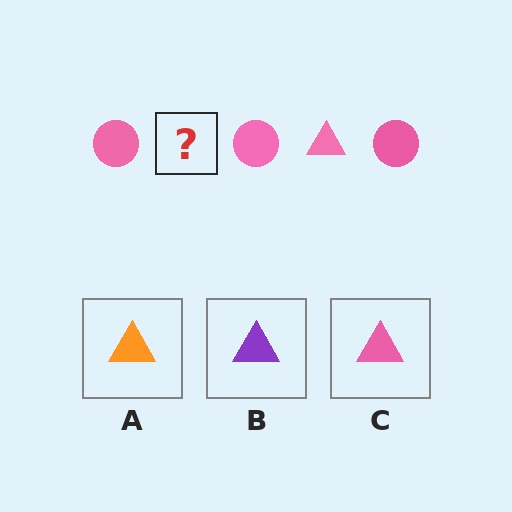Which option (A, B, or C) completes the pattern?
C.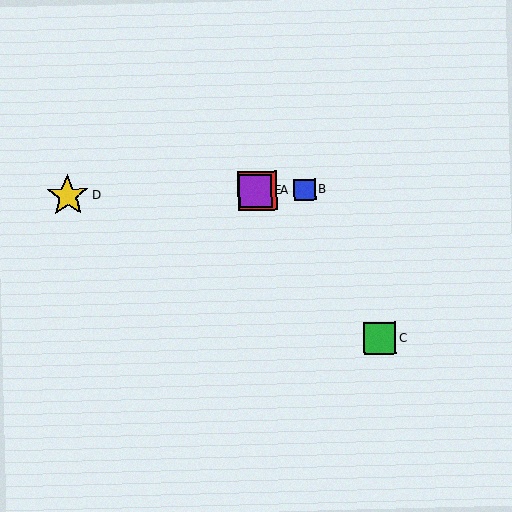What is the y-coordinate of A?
Object A is at y≈191.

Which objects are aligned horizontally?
Objects A, B, D, E are aligned horizontally.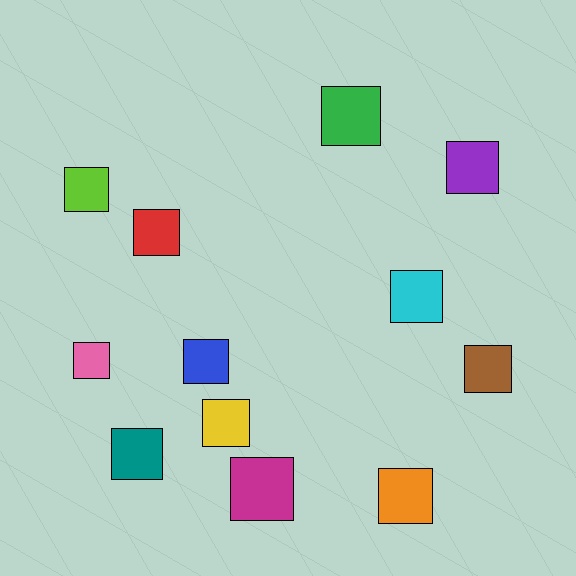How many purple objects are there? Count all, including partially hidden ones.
There is 1 purple object.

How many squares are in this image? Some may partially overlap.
There are 12 squares.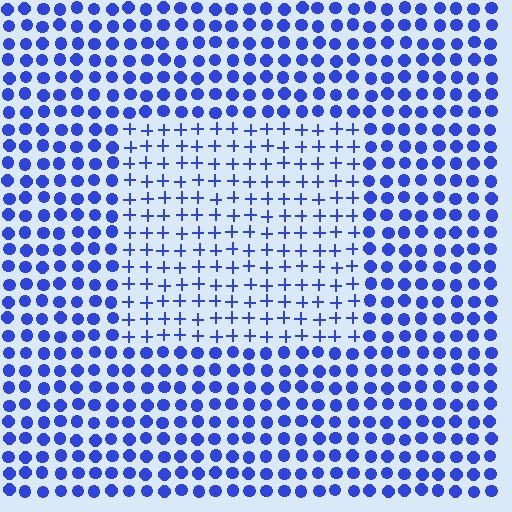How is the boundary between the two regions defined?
The boundary is defined by a change in element shape: plus signs inside vs. circles outside. All elements share the same color and spacing.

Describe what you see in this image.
The image is filled with small blue elements arranged in a uniform grid. A rectangle-shaped region contains plus signs, while the surrounding area contains circles. The boundary is defined purely by the change in element shape.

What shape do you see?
I see a rectangle.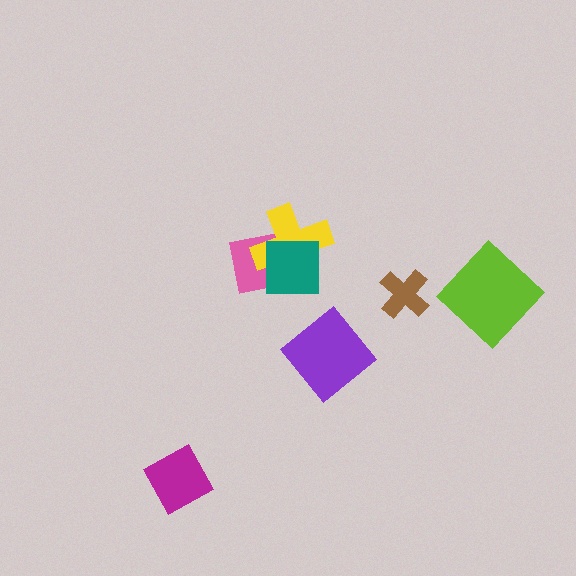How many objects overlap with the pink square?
2 objects overlap with the pink square.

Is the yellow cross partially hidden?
Yes, it is partially covered by another shape.